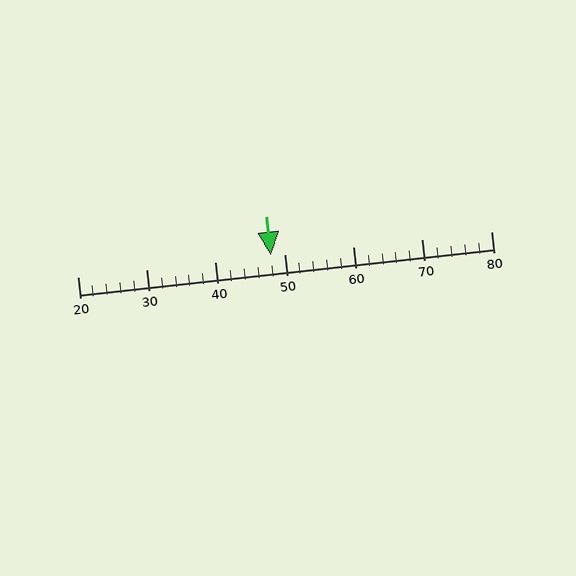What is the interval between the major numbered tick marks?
The major tick marks are spaced 10 units apart.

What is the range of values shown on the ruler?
The ruler shows values from 20 to 80.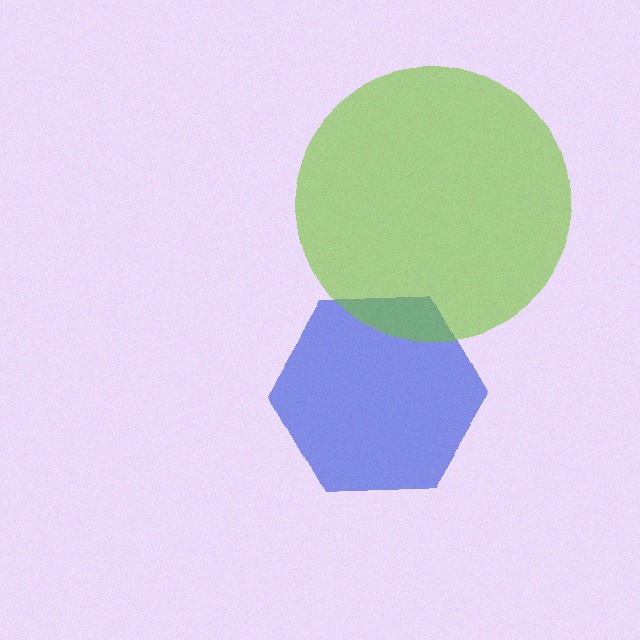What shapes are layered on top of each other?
The layered shapes are: a blue hexagon, a lime circle.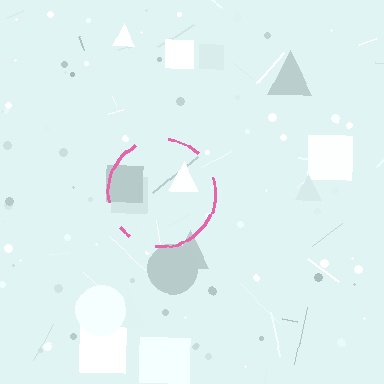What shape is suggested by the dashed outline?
The dashed outline suggests a circle.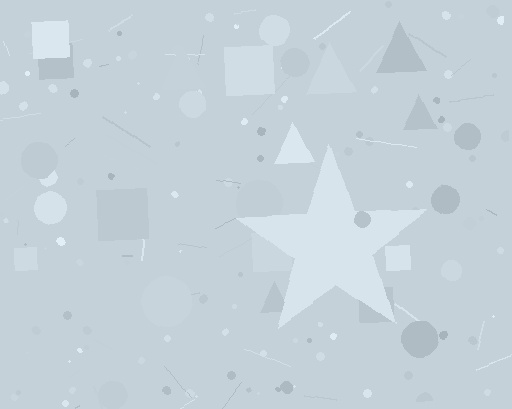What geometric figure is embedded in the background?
A star is embedded in the background.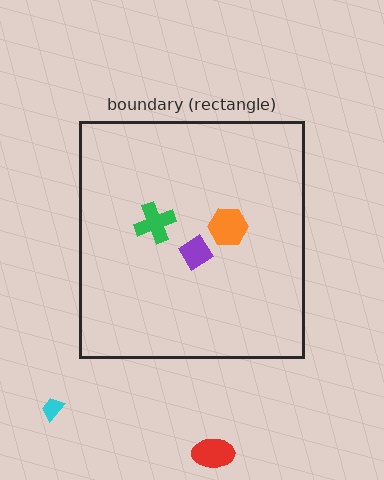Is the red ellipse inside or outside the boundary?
Outside.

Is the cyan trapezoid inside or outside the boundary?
Outside.